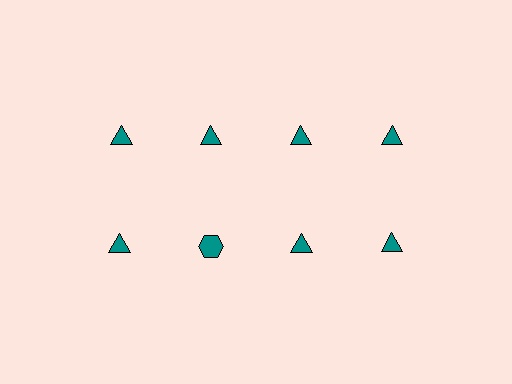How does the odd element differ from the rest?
It has a different shape: hexagon instead of triangle.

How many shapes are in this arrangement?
There are 8 shapes arranged in a grid pattern.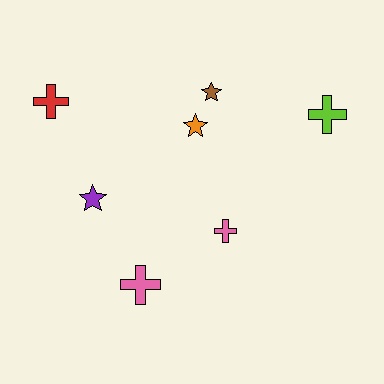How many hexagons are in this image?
There are no hexagons.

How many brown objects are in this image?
There is 1 brown object.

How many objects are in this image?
There are 7 objects.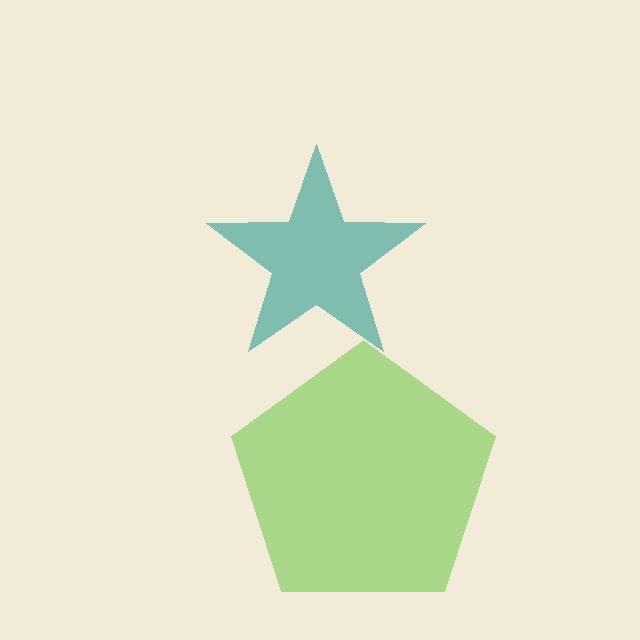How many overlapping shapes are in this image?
There are 2 overlapping shapes in the image.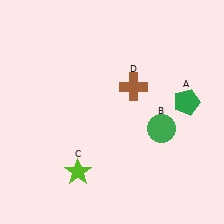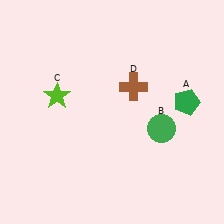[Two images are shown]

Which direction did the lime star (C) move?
The lime star (C) moved up.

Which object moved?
The lime star (C) moved up.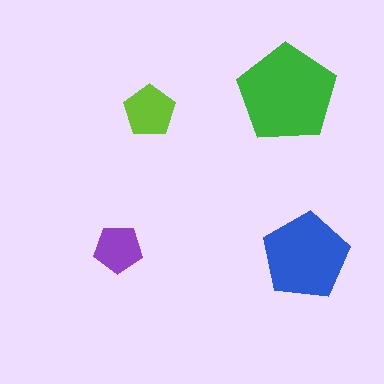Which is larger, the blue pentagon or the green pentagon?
The green one.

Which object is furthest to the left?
The purple pentagon is leftmost.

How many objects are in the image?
There are 4 objects in the image.